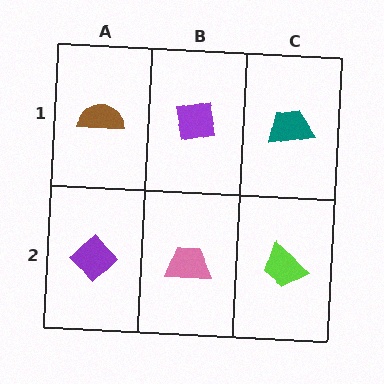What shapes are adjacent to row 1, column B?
A pink trapezoid (row 2, column B), a brown semicircle (row 1, column A), a teal trapezoid (row 1, column C).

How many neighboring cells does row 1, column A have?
2.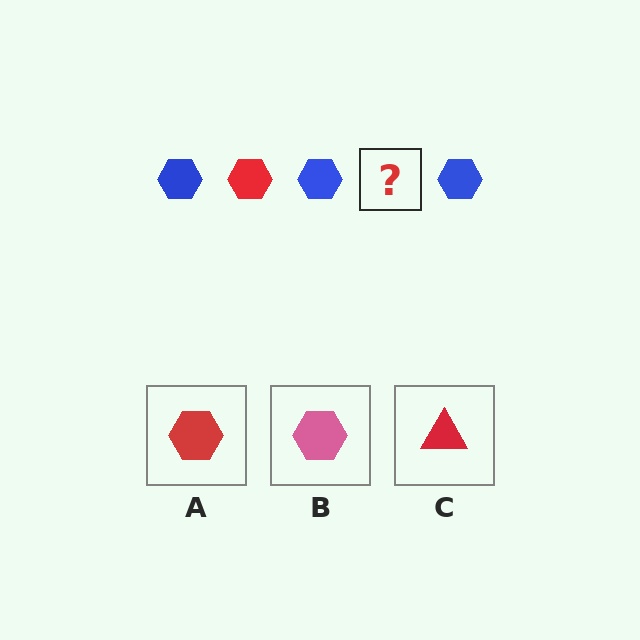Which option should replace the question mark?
Option A.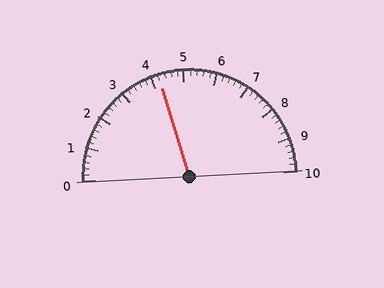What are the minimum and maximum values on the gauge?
The gauge ranges from 0 to 10.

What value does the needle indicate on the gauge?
The needle indicates approximately 4.2.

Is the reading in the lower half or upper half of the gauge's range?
The reading is in the lower half of the range (0 to 10).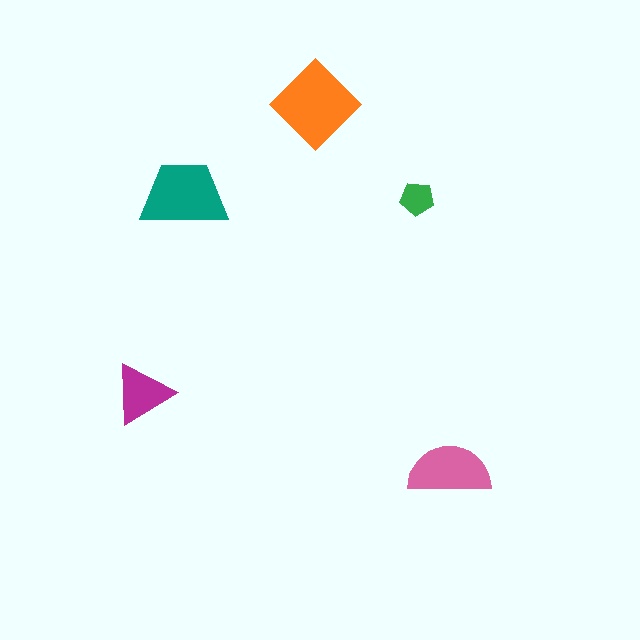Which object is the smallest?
The green pentagon.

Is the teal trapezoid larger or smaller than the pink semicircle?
Larger.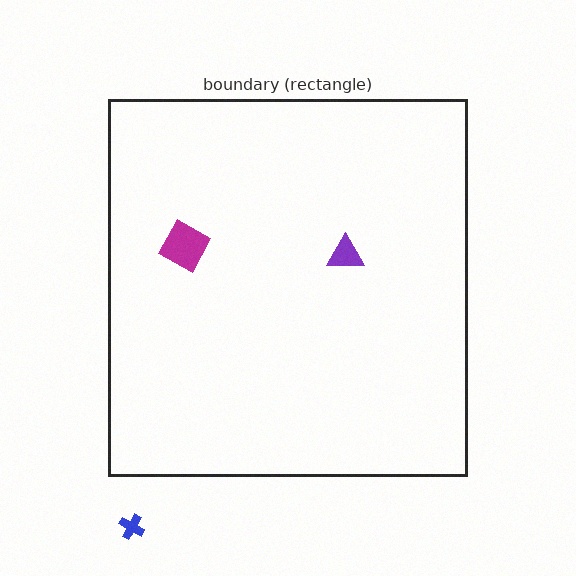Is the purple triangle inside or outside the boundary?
Inside.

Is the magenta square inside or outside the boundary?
Inside.